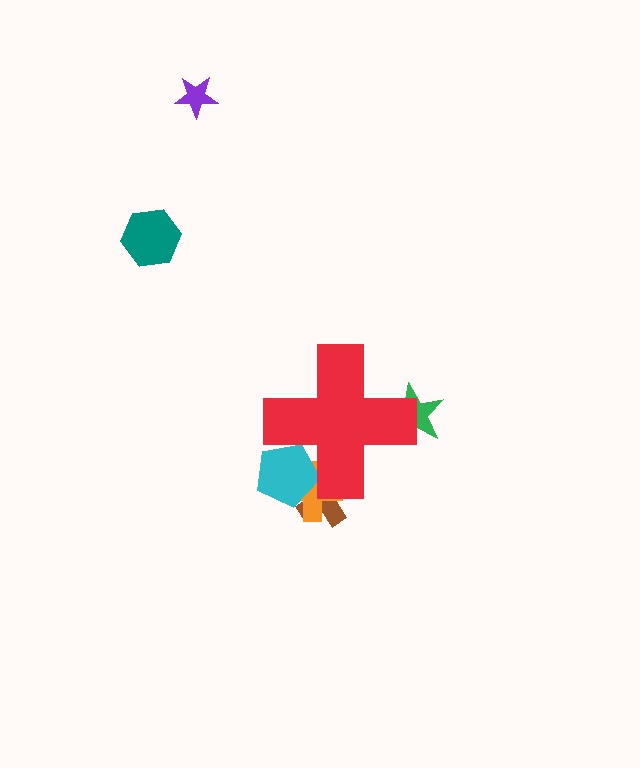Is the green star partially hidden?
Yes, the green star is partially hidden behind the red cross.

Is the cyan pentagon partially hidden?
Yes, the cyan pentagon is partially hidden behind the red cross.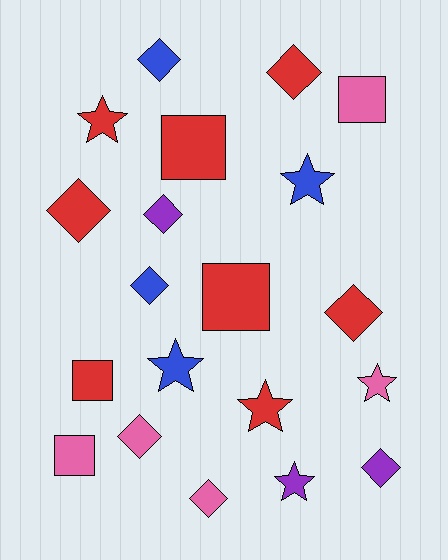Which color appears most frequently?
Red, with 8 objects.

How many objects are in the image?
There are 20 objects.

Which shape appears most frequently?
Diamond, with 9 objects.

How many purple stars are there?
There is 1 purple star.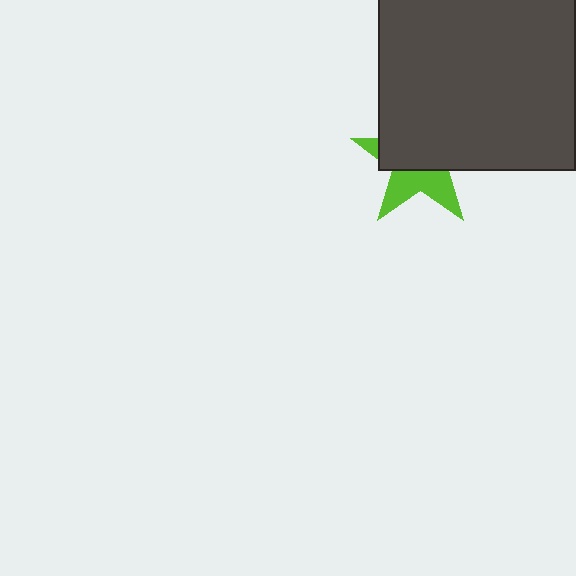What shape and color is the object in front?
The object in front is a dark gray rectangle.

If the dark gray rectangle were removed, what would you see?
You would see the complete lime star.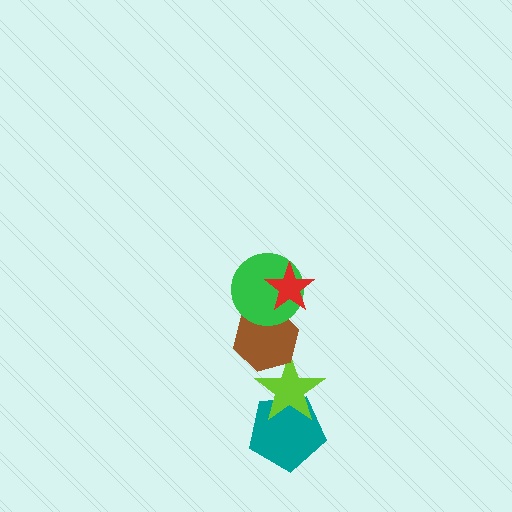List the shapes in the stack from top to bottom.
From top to bottom: the red star, the green circle, the brown hexagon, the lime star, the teal pentagon.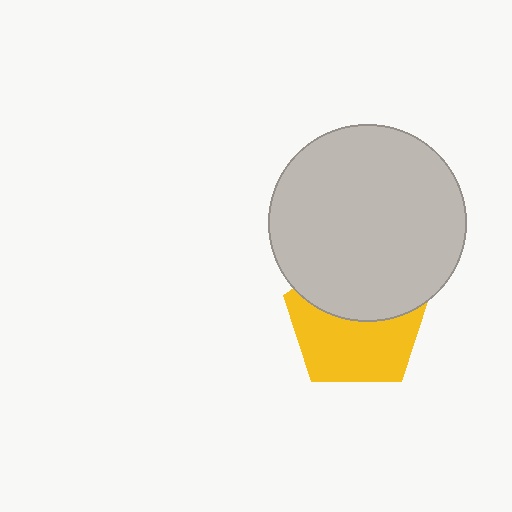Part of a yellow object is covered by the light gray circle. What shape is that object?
It is a pentagon.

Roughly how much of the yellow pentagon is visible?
About half of it is visible (roughly 55%).